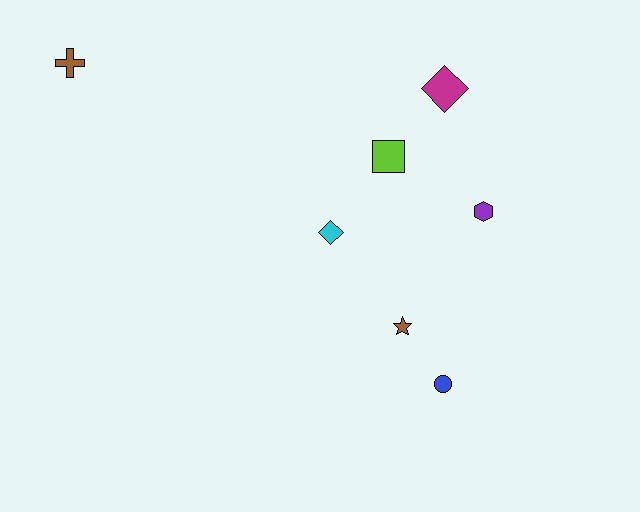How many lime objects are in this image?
There is 1 lime object.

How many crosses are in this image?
There is 1 cross.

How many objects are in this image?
There are 7 objects.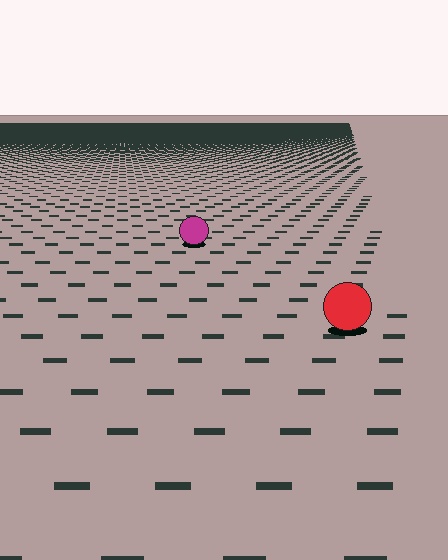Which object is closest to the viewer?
The red circle is closest. The texture marks near it are larger and more spread out.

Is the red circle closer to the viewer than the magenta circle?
Yes. The red circle is closer — you can tell from the texture gradient: the ground texture is coarser near it.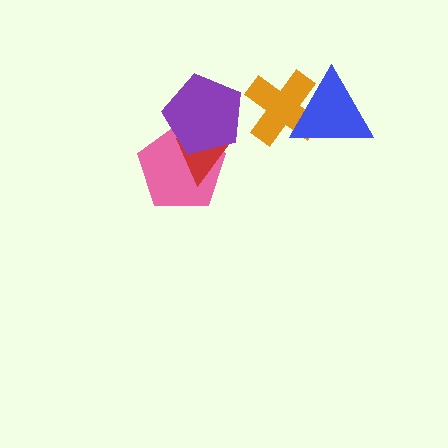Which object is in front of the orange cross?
The blue triangle is in front of the orange cross.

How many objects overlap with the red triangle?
2 objects overlap with the red triangle.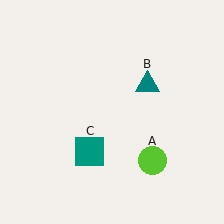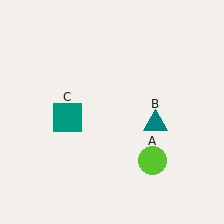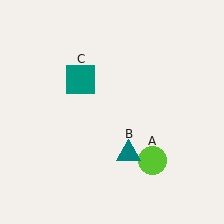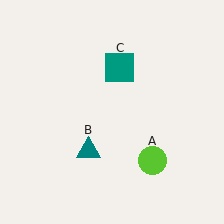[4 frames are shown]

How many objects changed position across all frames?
2 objects changed position: teal triangle (object B), teal square (object C).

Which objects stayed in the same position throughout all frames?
Lime circle (object A) remained stationary.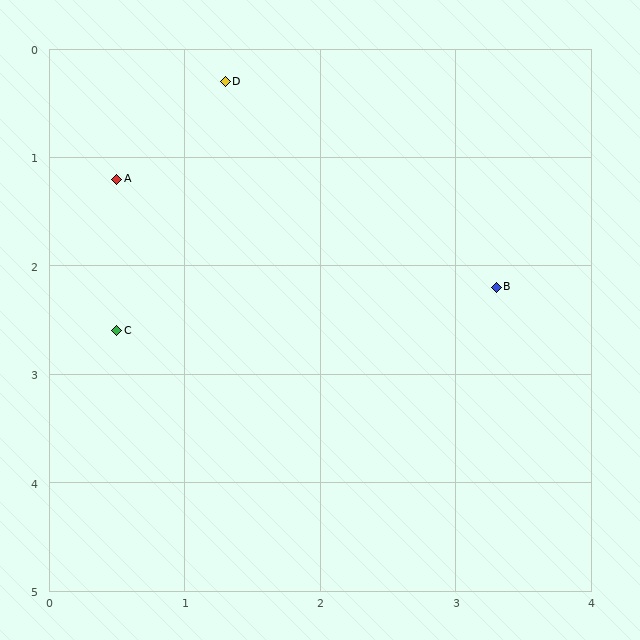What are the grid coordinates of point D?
Point D is at approximately (1.3, 0.3).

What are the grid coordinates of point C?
Point C is at approximately (0.5, 2.6).